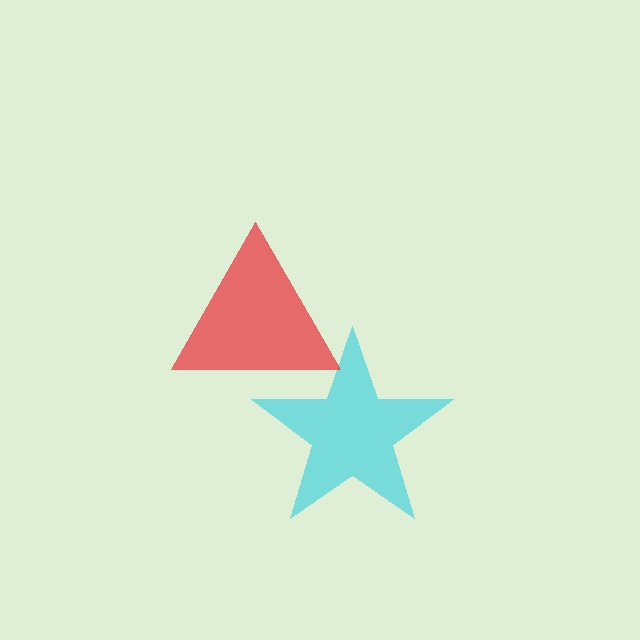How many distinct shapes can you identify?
There are 2 distinct shapes: a cyan star, a red triangle.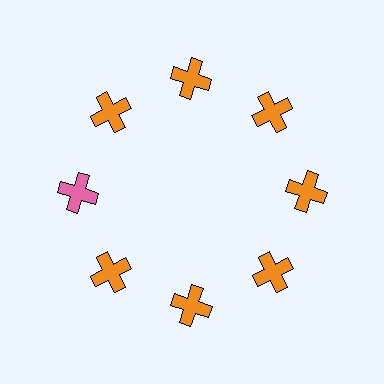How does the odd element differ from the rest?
It has a different color: pink instead of orange.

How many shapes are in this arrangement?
There are 8 shapes arranged in a ring pattern.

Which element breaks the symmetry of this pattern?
The pink cross at roughly the 9 o'clock position breaks the symmetry. All other shapes are orange crosses.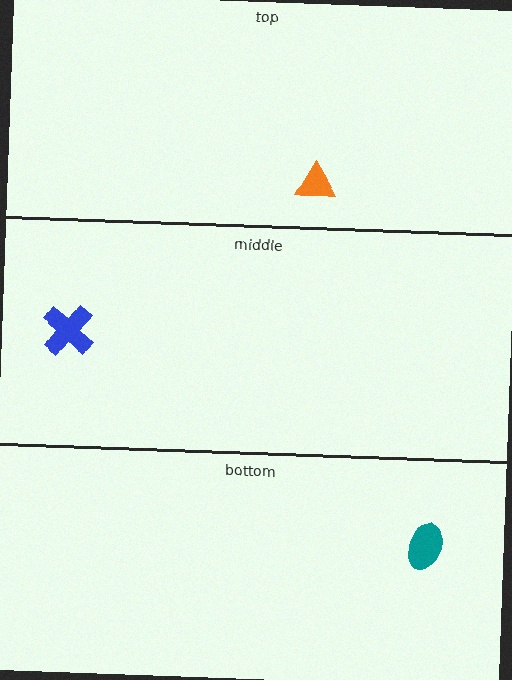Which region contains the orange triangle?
The top region.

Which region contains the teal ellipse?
The bottom region.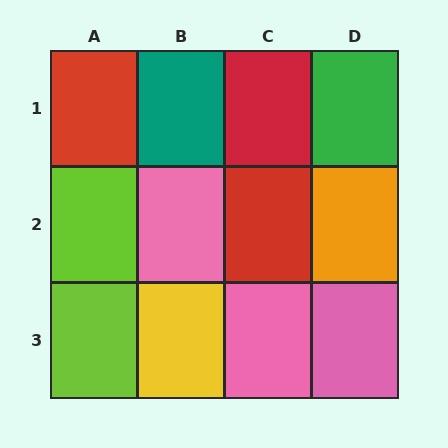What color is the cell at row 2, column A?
Lime.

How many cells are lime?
2 cells are lime.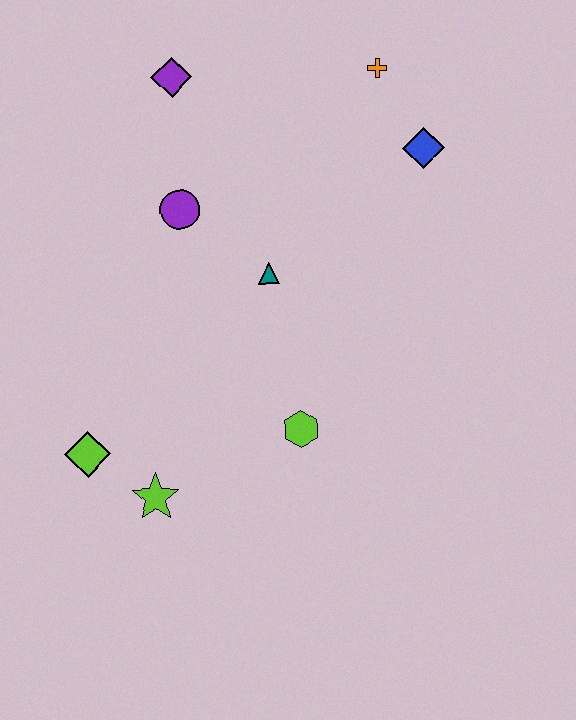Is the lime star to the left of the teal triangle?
Yes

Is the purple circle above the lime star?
Yes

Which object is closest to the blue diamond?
The orange cross is closest to the blue diamond.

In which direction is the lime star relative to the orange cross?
The lime star is below the orange cross.